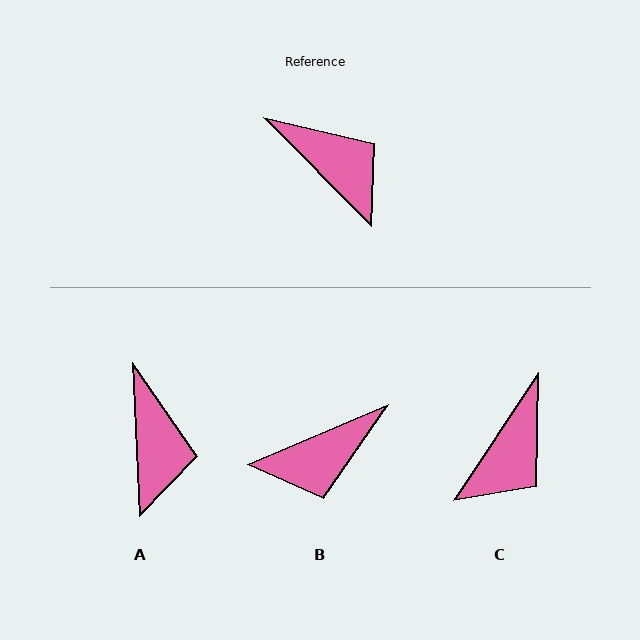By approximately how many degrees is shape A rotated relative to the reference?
Approximately 42 degrees clockwise.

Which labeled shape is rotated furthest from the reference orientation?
B, about 112 degrees away.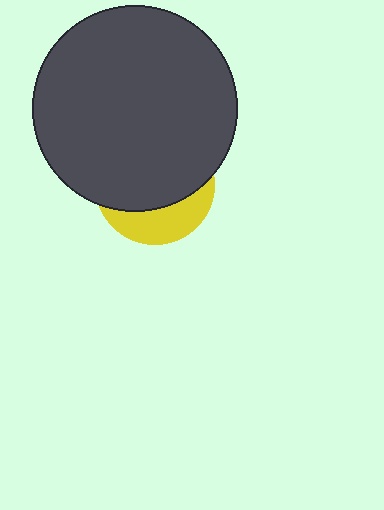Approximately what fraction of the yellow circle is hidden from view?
Roughly 69% of the yellow circle is hidden behind the dark gray circle.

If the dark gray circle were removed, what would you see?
You would see the complete yellow circle.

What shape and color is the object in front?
The object in front is a dark gray circle.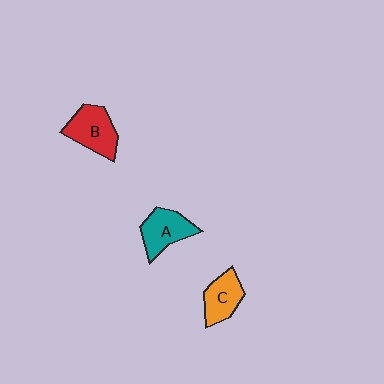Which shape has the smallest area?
Shape C (orange).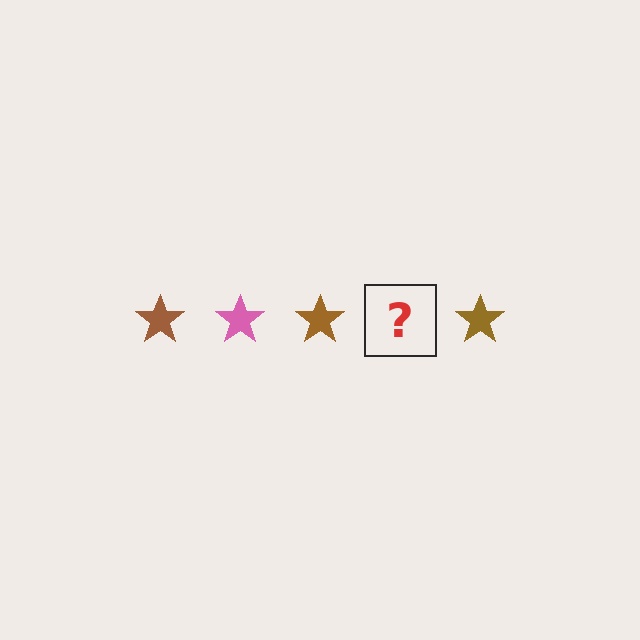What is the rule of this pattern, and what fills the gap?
The rule is that the pattern cycles through brown, pink stars. The gap should be filled with a pink star.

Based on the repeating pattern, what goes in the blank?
The blank should be a pink star.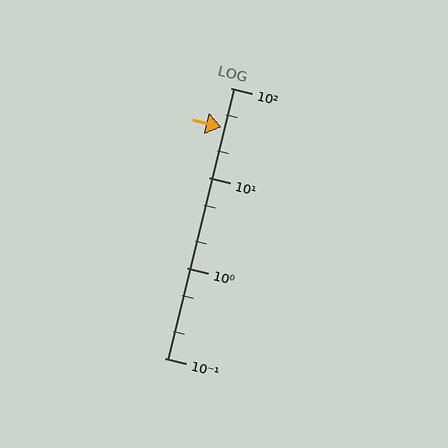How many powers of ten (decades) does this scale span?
The scale spans 3 decades, from 0.1 to 100.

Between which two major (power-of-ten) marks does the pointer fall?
The pointer is between 10 and 100.